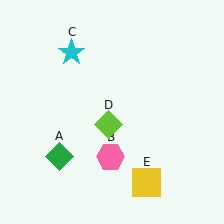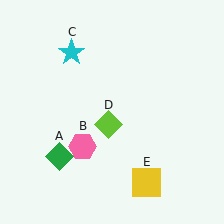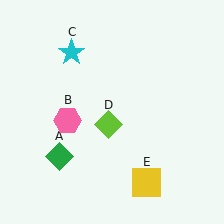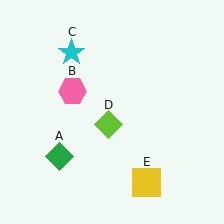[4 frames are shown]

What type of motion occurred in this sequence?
The pink hexagon (object B) rotated clockwise around the center of the scene.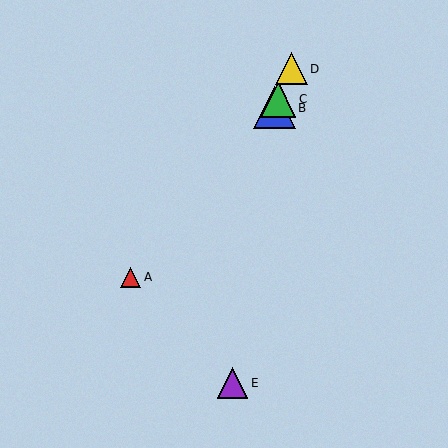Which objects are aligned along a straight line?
Objects B, C, D are aligned along a straight line.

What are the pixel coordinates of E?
Object E is at (232, 383).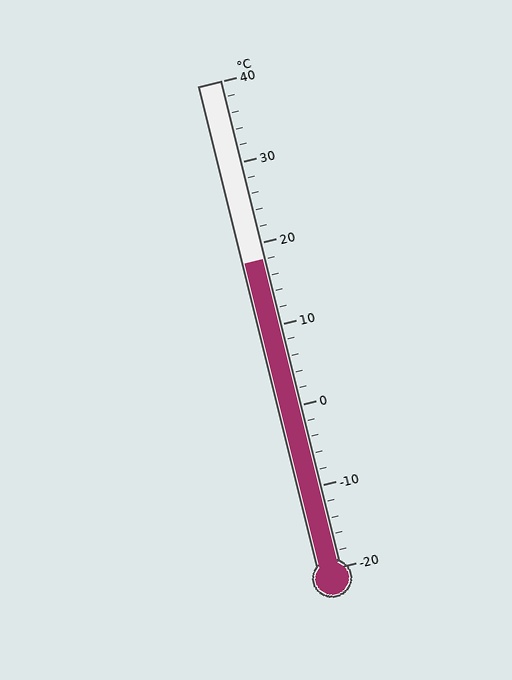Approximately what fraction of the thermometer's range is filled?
The thermometer is filled to approximately 65% of its range.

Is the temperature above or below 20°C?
The temperature is below 20°C.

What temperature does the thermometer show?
The thermometer shows approximately 18°C.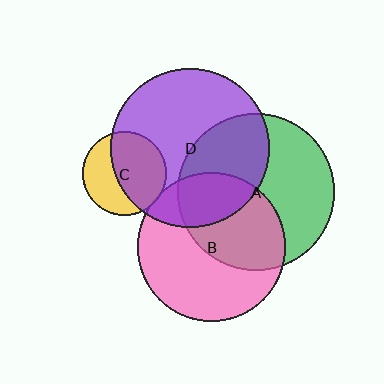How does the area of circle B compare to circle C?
Approximately 3.1 times.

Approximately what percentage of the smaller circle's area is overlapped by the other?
Approximately 45%.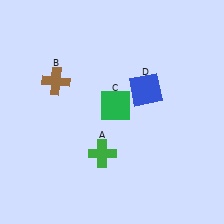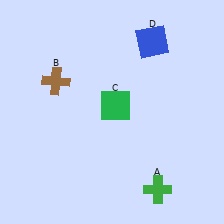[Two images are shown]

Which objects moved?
The objects that moved are: the green cross (A), the blue square (D).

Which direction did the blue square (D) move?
The blue square (D) moved up.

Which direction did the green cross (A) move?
The green cross (A) moved right.